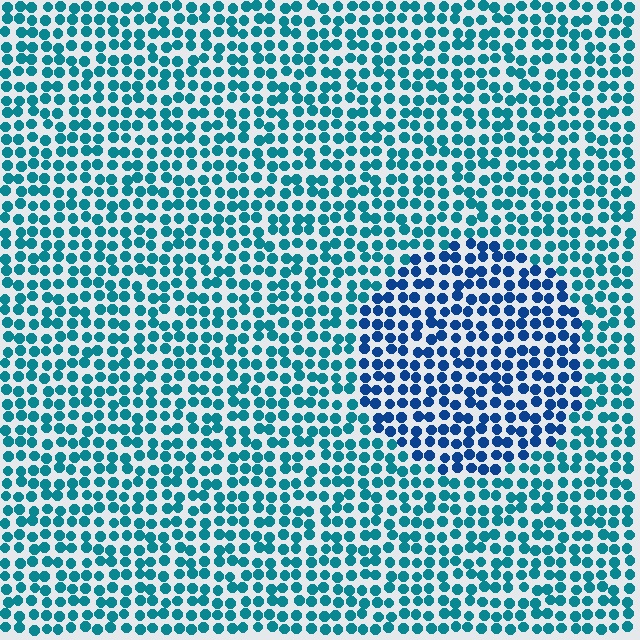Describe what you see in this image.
The image is filled with small teal elements in a uniform arrangement. A circle-shaped region is visible where the elements are tinted to a slightly different hue, forming a subtle color boundary.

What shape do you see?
I see a circle.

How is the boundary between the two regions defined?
The boundary is defined purely by a slight shift in hue (about 31 degrees). Spacing, size, and orientation are identical on both sides.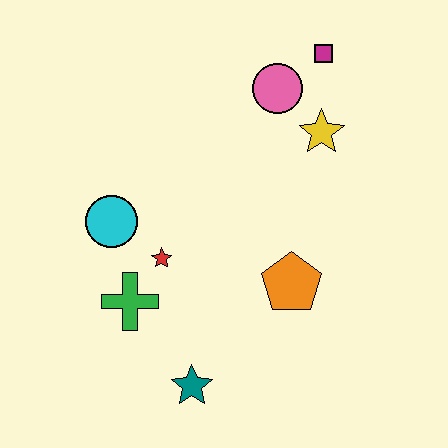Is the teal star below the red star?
Yes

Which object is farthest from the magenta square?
The teal star is farthest from the magenta square.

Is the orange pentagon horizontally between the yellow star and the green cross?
Yes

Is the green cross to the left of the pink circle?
Yes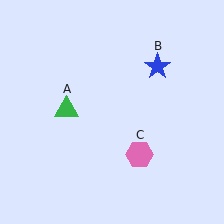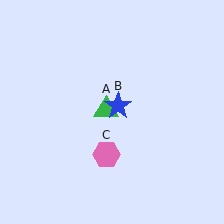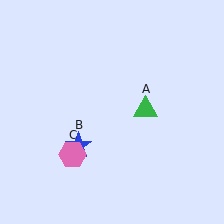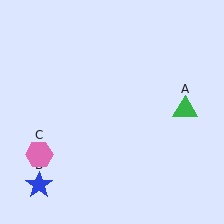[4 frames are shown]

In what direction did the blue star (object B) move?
The blue star (object B) moved down and to the left.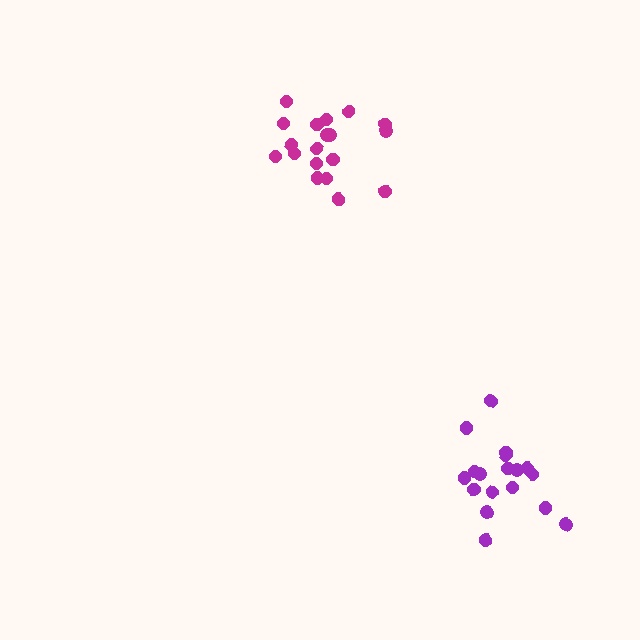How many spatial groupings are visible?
There are 2 spatial groupings.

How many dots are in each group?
Group 1: 19 dots, Group 2: 18 dots (37 total).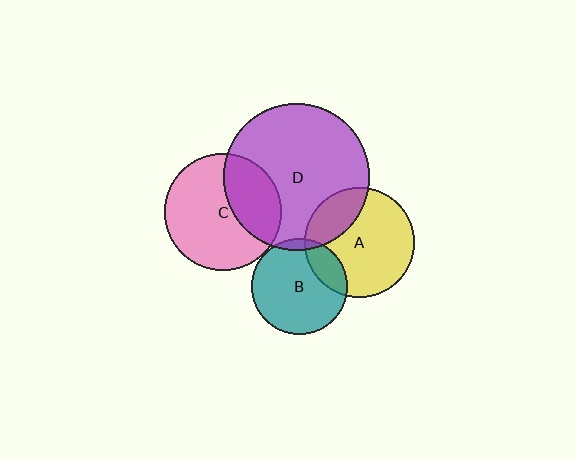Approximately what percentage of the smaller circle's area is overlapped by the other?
Approximately 25%.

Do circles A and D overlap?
Yes.